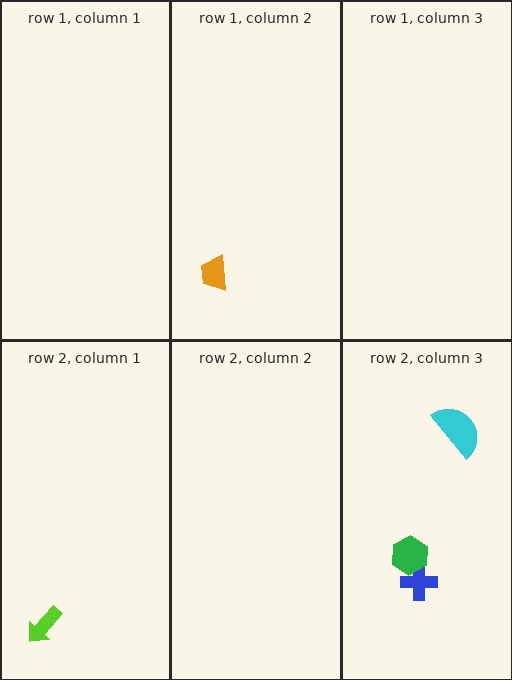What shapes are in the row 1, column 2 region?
The orange trapezoid.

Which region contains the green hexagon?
The row 2, column 3 region.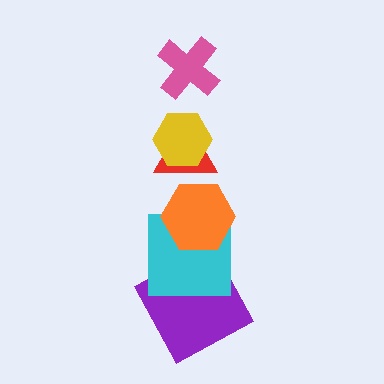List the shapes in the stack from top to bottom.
From top to bottom: the pink cross, the yellow hexagon, the red triangle, the orange hexagon, the cyan square, the purple square.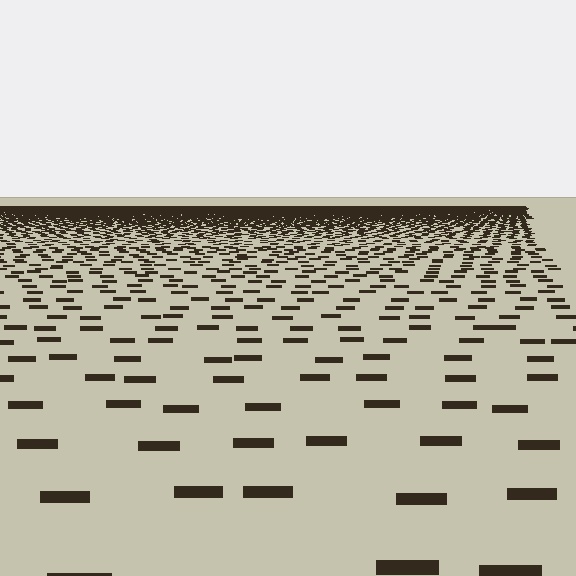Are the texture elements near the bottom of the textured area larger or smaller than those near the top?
Larger. Near the bottom, elements are closer to the viewer and appear at a bigger on-screen size.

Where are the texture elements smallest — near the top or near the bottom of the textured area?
Near the top.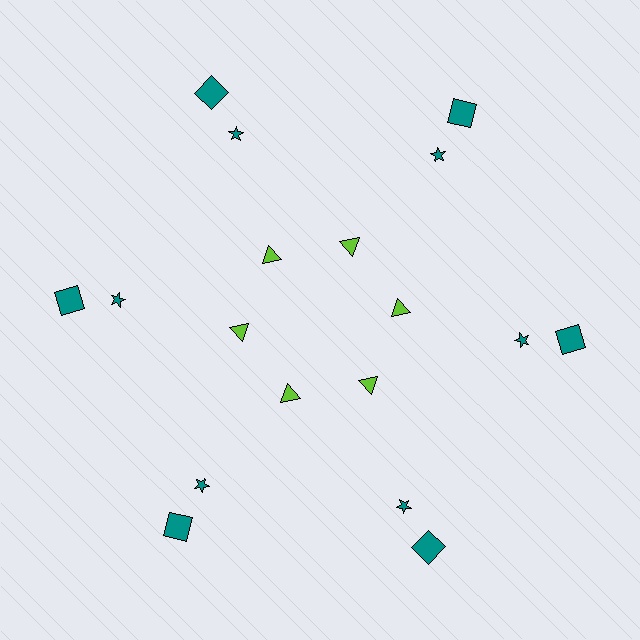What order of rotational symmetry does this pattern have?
This pattern has 6-fold rotational symmetry.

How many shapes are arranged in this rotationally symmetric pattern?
There are 18 shapes, arranged in 6 groups of 3.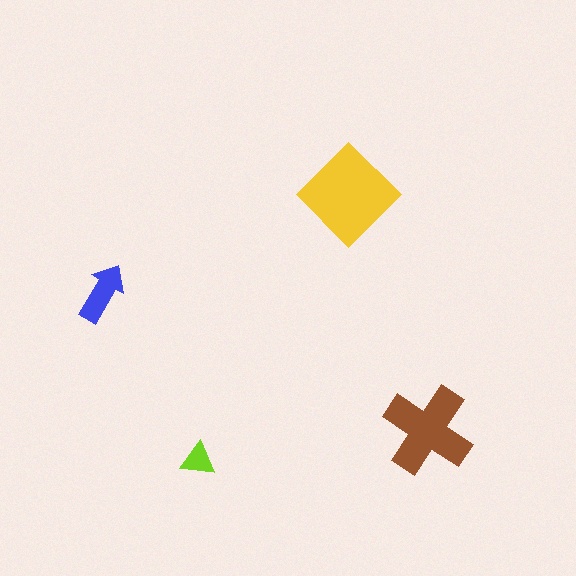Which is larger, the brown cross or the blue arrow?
The brown cross.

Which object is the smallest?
The lime triangle.